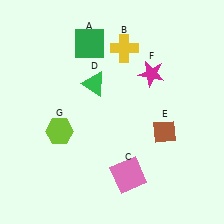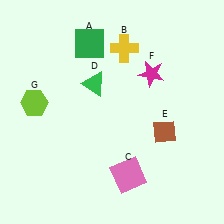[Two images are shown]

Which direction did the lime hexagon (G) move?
The lime hexagon (G) moved up.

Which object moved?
The lime hexagon (G) moved up.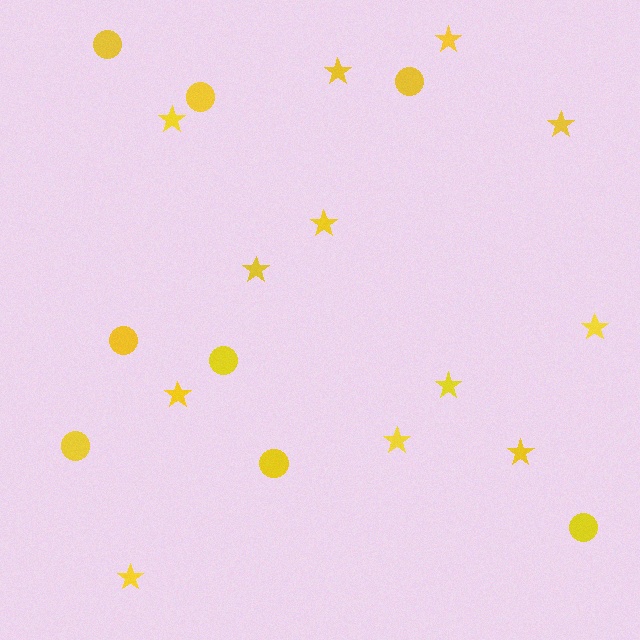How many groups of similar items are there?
There are 2 groups: one group of stars (12) and one group of circles (8).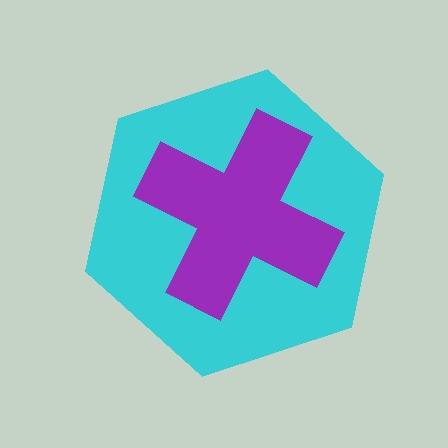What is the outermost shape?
The cyan hexagon.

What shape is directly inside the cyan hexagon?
The purple cross.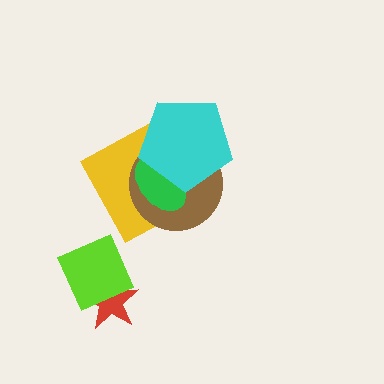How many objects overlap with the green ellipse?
3 objects overlap with the green ellipse.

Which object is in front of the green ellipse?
The cyan pentagon is in front of the green ellipse.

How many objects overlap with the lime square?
1 object overlaps with the lime square.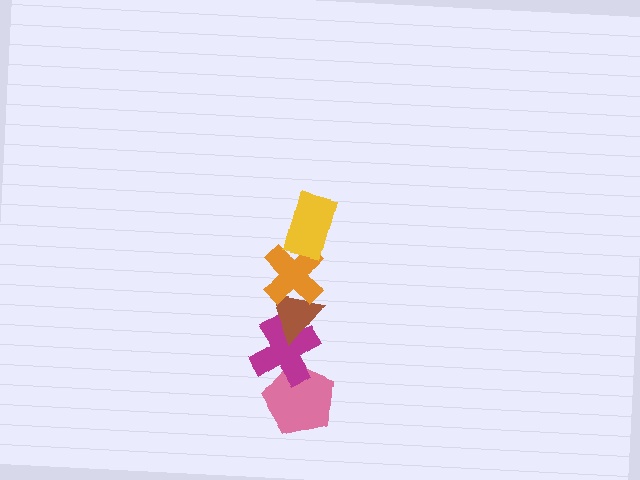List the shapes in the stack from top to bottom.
From top to bottom: the yellow rectangle, the orange cross, the brown triangle, the magenta cross, the pink pentagon.